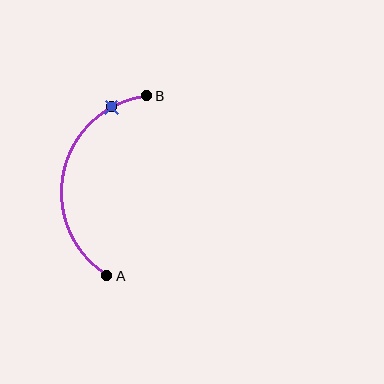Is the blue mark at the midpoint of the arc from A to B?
No. The blue mark lies on the arc but is closer to endpoint B. The arc midpoint would be at the point on the curve equidistant along the arc from both A and B.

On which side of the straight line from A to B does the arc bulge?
The arc bulges to the left of the straight line connecting A and B.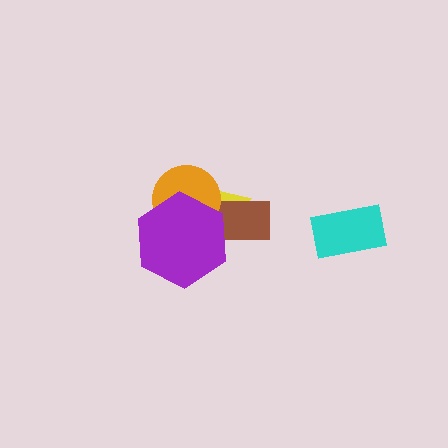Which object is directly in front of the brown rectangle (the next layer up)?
The orange circle is directly in front of the brown rectangle.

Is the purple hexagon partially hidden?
No, no other shape covers it.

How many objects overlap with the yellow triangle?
3 objects overlap with the yellow triangle.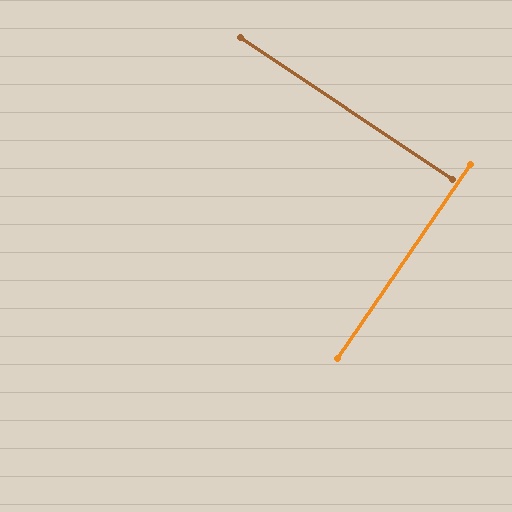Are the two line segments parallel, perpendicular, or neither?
Perpendicular — they meet at approximately 89°.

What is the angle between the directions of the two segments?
Approximately 89 degrees.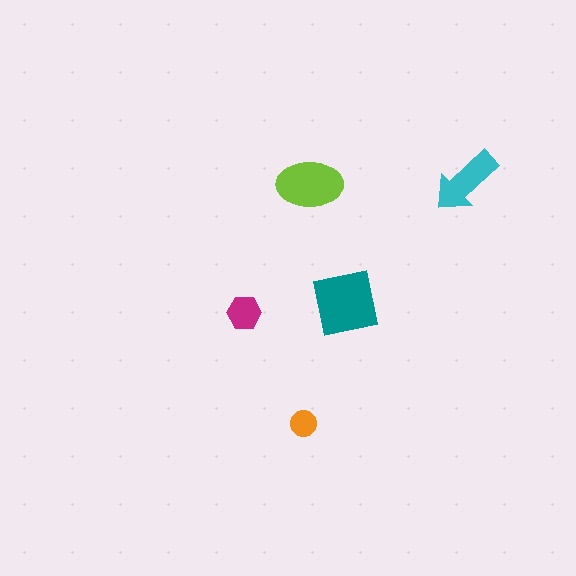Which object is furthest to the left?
The magenta hexagon is leftmost.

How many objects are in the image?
There are 5 objects in the image.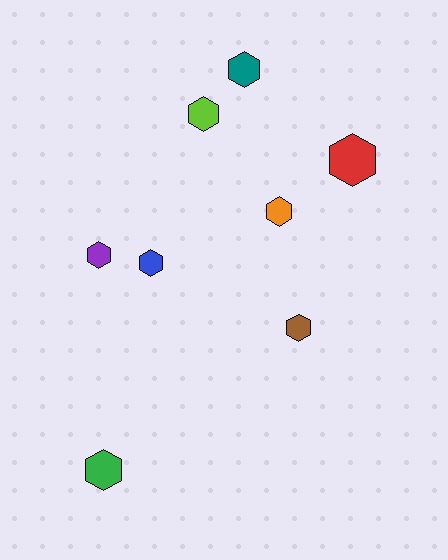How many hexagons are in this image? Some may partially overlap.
There are 8 hexagons.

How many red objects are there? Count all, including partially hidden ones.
There is 1 red object.